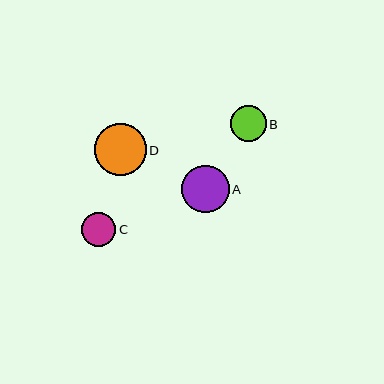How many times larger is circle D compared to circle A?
Circle D is approximately 1.1 times the size of circle A.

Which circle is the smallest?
Circle C is the smallest with a size of approximately 34 pixels.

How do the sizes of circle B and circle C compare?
Circle B and circle C are approximately the same size.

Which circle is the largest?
Circle D is the largest with a size of approximately 52 pixels.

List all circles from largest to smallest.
From largest to smallest: D, A, B, C.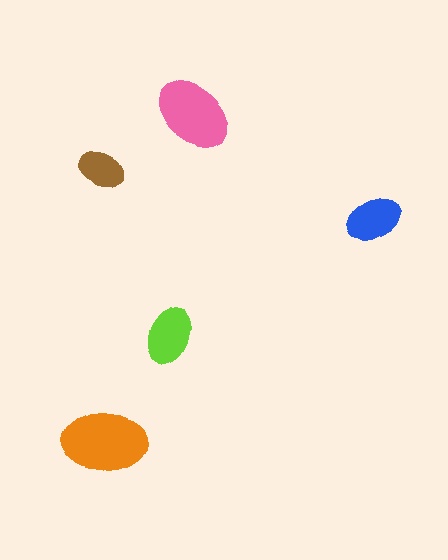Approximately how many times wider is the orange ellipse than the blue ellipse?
About 1.5 times wider.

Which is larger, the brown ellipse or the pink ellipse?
The pink one.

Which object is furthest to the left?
The brown ellipse is leftmost.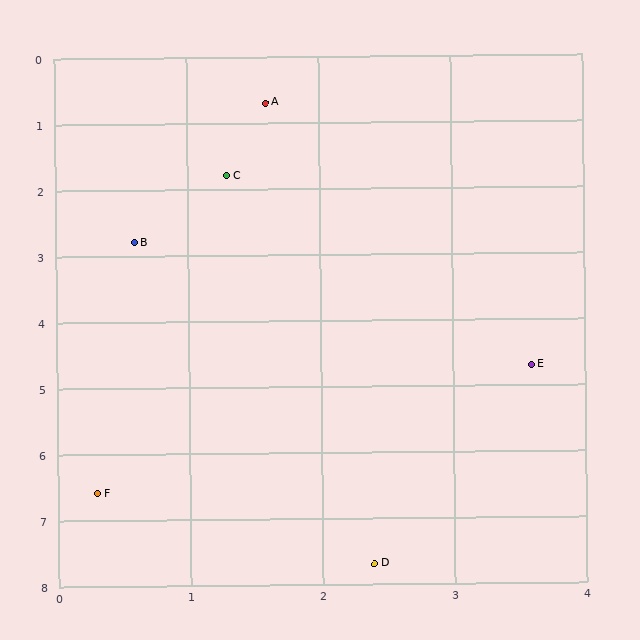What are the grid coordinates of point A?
Point A is at approximately (1.6, 0.7).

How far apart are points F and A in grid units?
Points F and A are about 6.0 grid units apart.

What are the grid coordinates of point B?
Point B is at approximately (0.6, 2.8).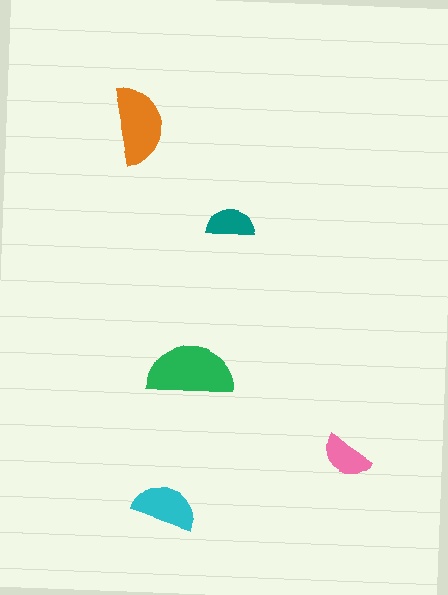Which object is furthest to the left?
The orange semicircle is leftmost.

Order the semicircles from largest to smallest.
the green one, the orange one, the cyan one, the pink one, the teal one.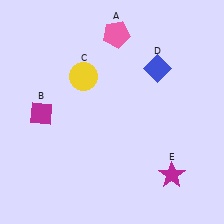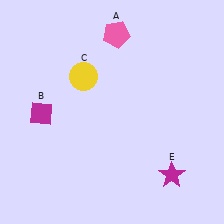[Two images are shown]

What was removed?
The blue diamond (D) was removed in Image 2.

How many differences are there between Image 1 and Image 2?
There is 1 difference between the two images.